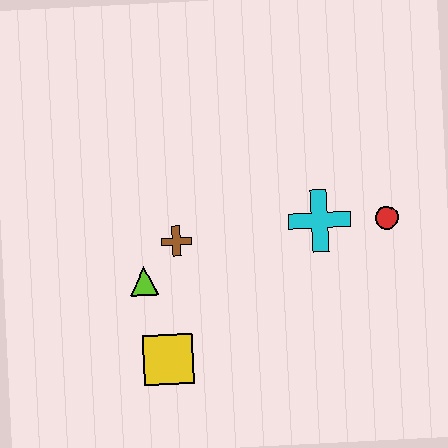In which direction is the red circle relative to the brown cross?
The red circle is to the right of the brown cross.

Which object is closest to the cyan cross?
The red circle is closest to the cyan cross.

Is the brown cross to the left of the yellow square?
No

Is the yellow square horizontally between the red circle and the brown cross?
No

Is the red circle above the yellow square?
Yes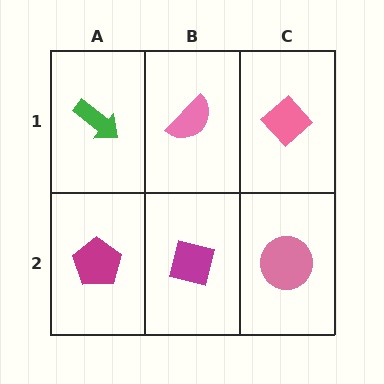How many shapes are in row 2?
3 shapes.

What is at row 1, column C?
A pink diamond.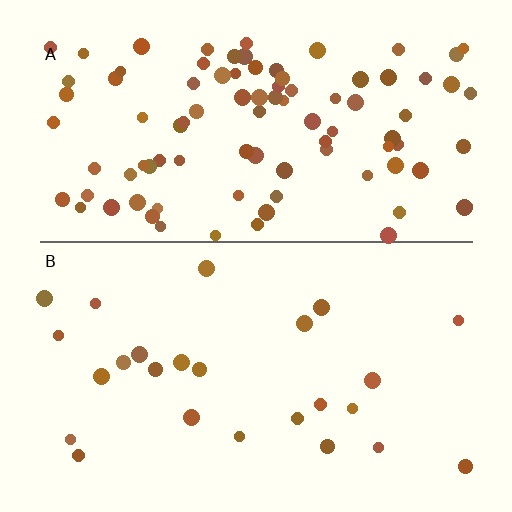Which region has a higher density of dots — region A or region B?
A (the top).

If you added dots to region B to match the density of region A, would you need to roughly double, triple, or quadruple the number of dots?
Approximately quadruple.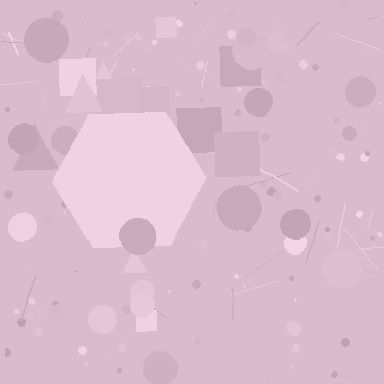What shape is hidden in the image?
A hexagon is hidden in the image.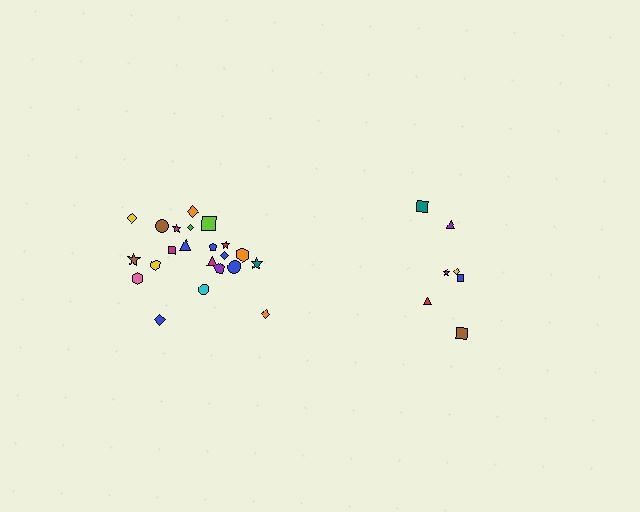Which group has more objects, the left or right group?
The left group.